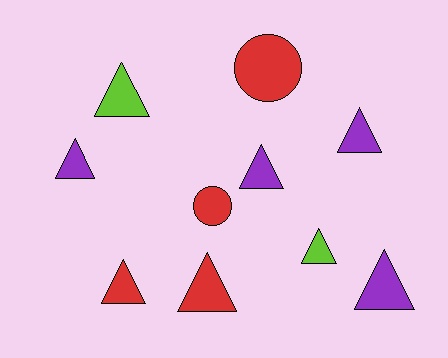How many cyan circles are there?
There are no cyan circles.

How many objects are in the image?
There are 10 objects.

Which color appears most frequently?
Purple, with 4 objects.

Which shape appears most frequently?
Triangle, with 8 objects.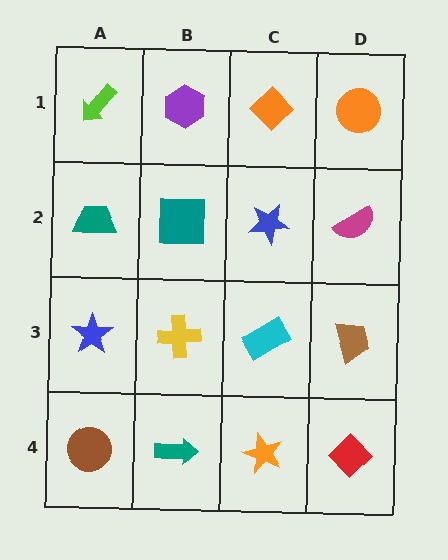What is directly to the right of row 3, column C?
A brown trapezoid.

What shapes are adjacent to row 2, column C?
An orange diamond (row 1, column C), a cyan rectangle (row 3, column C), a teal square (row 2, column B), a magenta semicircle (row 2, column D).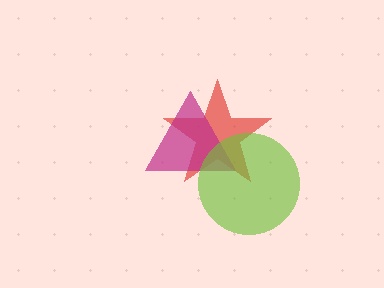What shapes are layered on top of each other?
The layered shapes are: a red star, a magenta triangle, a lime circle.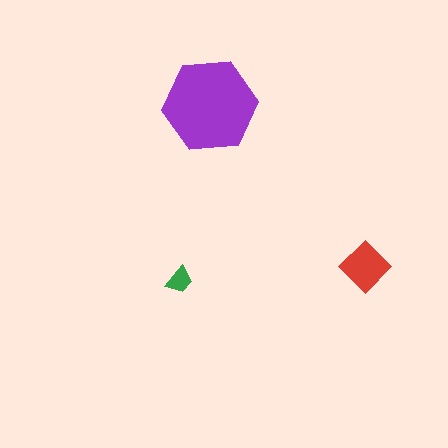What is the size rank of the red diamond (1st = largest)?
2nd.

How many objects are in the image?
There are 3 objects in the image.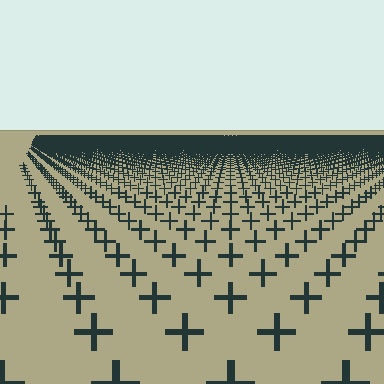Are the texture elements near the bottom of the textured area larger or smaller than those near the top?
Larger. Near the bottom, elements are closer to the viewer and appear at a bigger on-screen size.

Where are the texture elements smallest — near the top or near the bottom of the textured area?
Near the top.